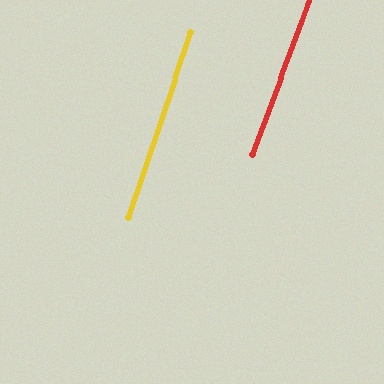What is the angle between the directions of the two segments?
Approximately 2 degrees.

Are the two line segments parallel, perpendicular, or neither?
Parallel — their directions differ by only 1.8°.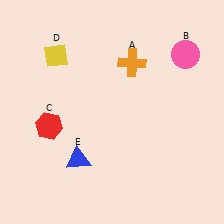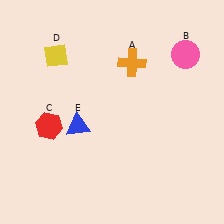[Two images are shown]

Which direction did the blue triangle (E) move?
The blue triangle (E) moved up.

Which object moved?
The blue triangle (E) moved up.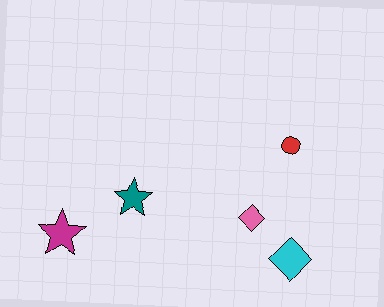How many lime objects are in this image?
There are no lime objects.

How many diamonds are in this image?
There are 2 diamonds.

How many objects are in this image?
There are 5 objects.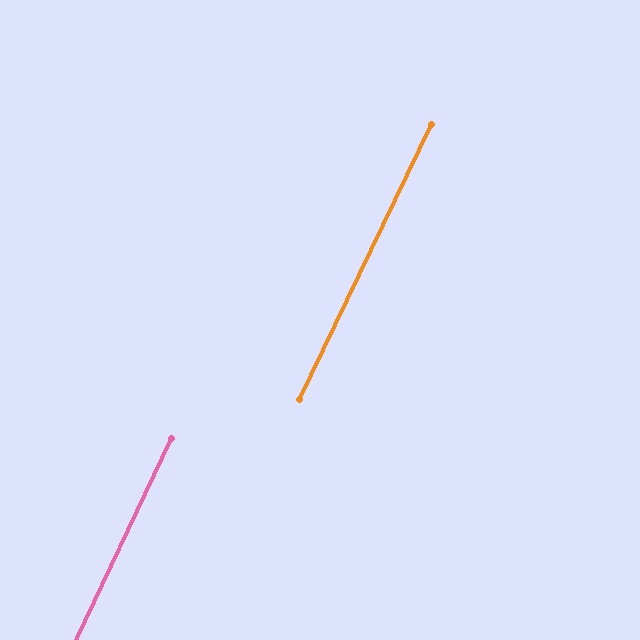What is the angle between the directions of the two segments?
Approximately 0 degrees.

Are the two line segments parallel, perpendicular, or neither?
Parallel — their directions differ by only 0.2°.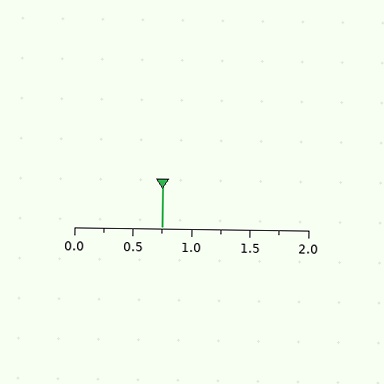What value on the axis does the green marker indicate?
The marker indicates approximately 0.75.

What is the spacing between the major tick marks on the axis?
The major ticks are spaced 0.5 apart.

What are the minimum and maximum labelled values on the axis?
The axis runs from 0.0 to 2.0.